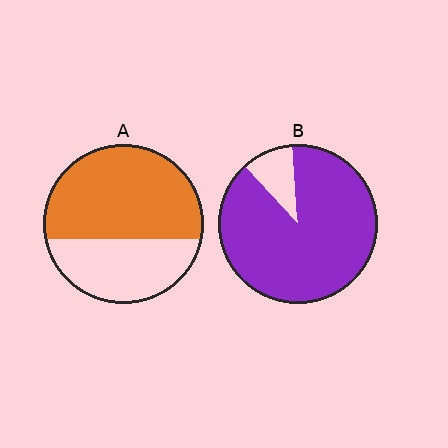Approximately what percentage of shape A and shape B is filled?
A is approximately 60% and B is approximately 90%.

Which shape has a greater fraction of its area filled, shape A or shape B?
Shape B.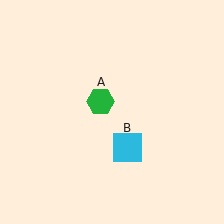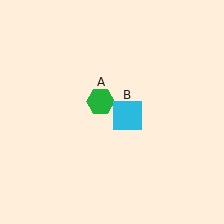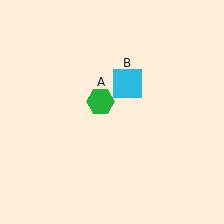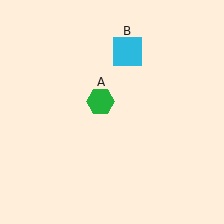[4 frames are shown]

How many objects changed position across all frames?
1 object changed position: cyan square (object B).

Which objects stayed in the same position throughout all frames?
Green hexagon (object A) remained stationary.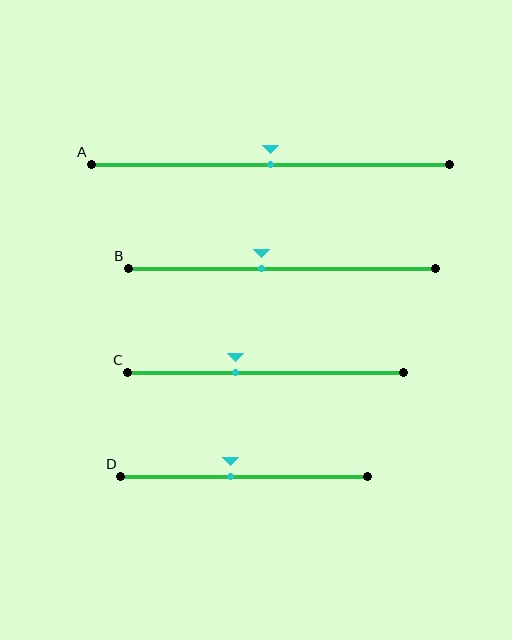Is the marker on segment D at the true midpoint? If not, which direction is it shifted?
No, the marker on segment D is shifted to the left by about 6% of the segment length.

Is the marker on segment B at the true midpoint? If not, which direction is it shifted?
No, the marker on segment B is shifted to the left by about 7% of the segment length.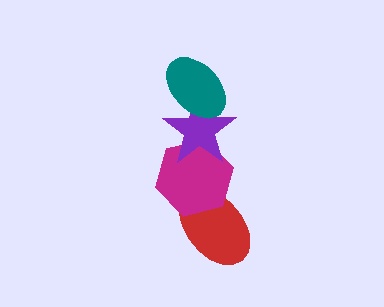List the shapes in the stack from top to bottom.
From top to bottom: the teal ellipse, the purple star, the magenta hexagon, the red ellipse.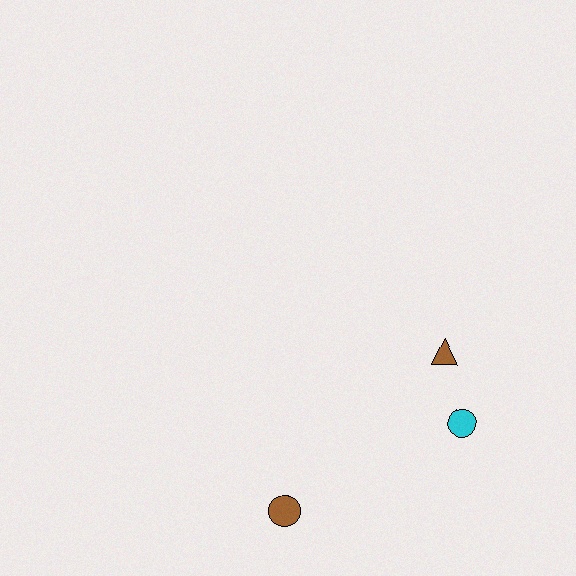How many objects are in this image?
There are 3 objects.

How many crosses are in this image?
There are no crosses.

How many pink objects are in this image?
There are no pink objects.